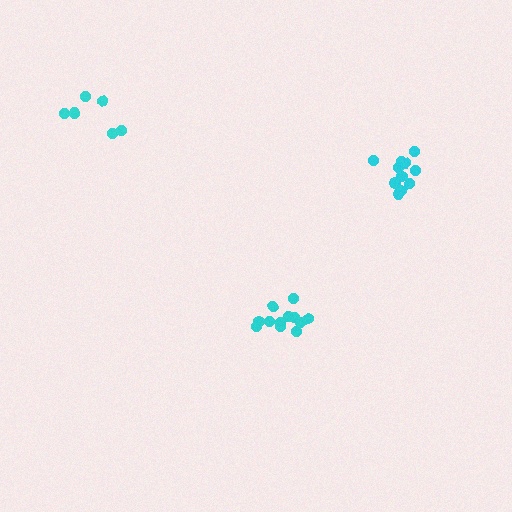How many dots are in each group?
Group 1: 12 dots, Group 2: 7 dots, Group 3: 11 dots (30 total).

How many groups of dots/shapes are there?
There are 3 groups.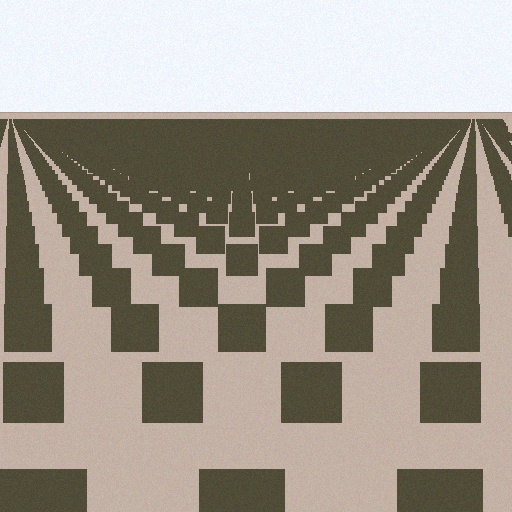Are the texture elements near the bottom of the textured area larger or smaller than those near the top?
Larger. Near the bottom, elements are closer to the viewer and appear at a bigger on-screen size.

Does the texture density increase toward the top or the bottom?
Density increases toward the top.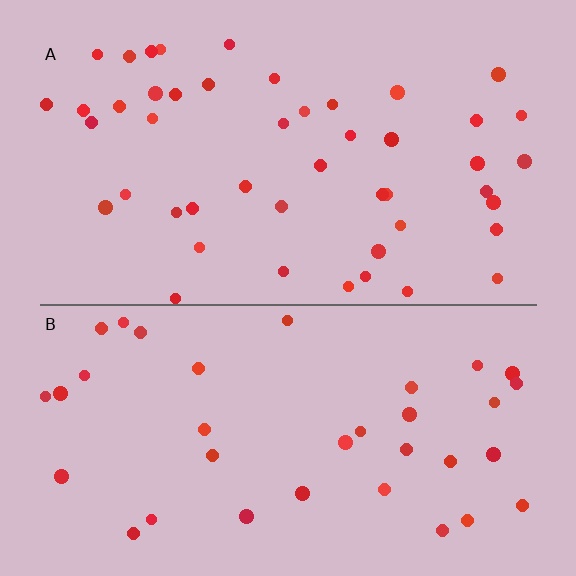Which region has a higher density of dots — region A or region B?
A (the top).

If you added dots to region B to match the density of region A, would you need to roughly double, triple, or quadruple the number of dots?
Approximately double.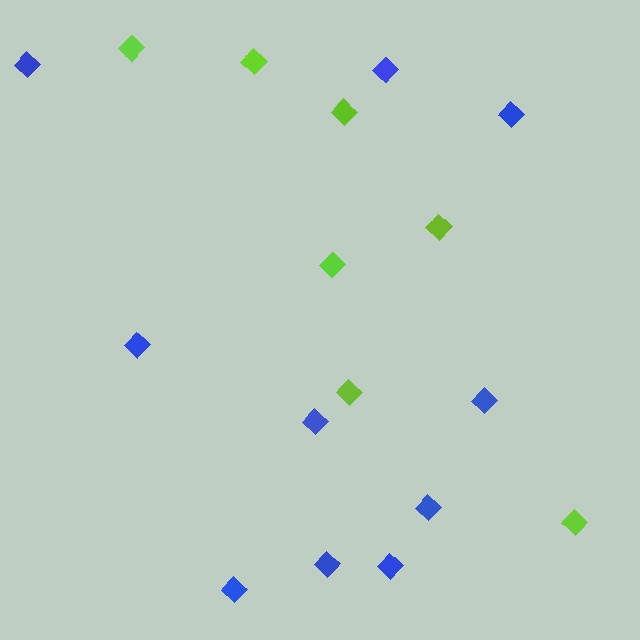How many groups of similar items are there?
There are 2 groups: one group of blue diamonds (10) and one group of lime diamonds (7).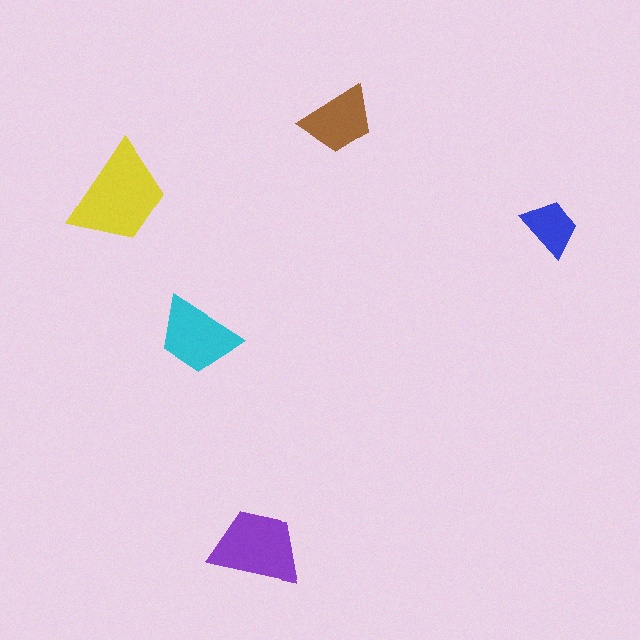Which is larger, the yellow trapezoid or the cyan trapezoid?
The yellow one.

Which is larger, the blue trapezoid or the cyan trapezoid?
The cyan one.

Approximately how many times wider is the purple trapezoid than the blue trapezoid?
About 1.5 times wider.